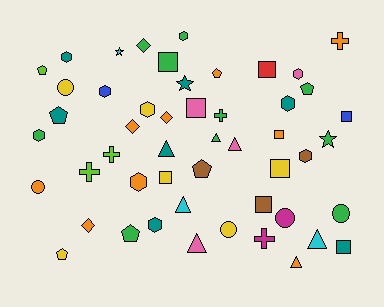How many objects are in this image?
There are 50 objects.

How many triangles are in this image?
There are 7 triangles.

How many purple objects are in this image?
There are no purple objects.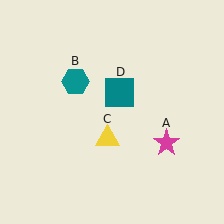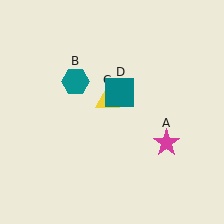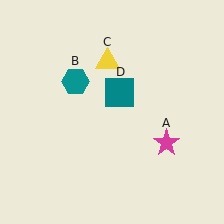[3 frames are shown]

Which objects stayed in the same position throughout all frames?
Magenta star (object A) and teal hexagon (object B) and teal square (object D) remained stationary.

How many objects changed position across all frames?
1 object changed position: yellow triangle (object C).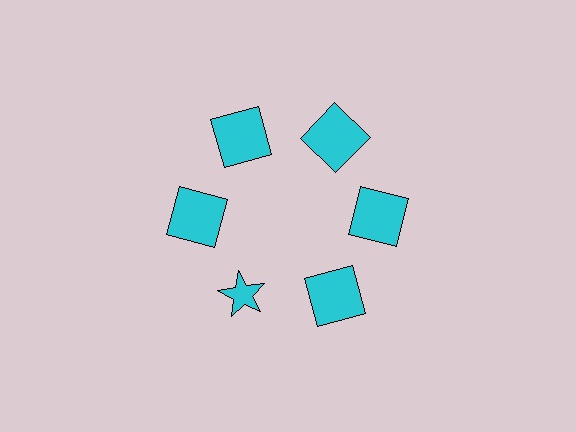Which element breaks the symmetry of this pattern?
The cyan star at roughly the 7 o'clock position breaks the symmetry. All other shapes are cyan squares.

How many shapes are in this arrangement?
There are 6 shapes arranged in a ring pattern.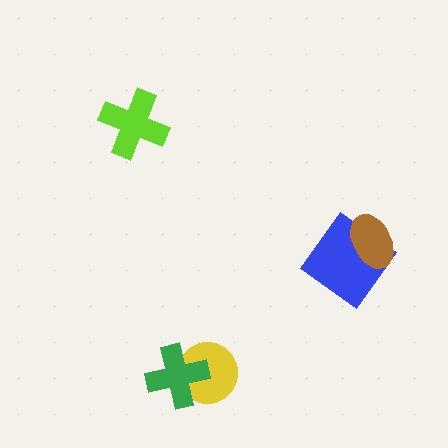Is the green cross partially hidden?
No, no other shape covers it.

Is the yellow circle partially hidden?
Yes, it is partially covered by another shape.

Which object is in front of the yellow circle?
The green cross is in front of the yellow circle.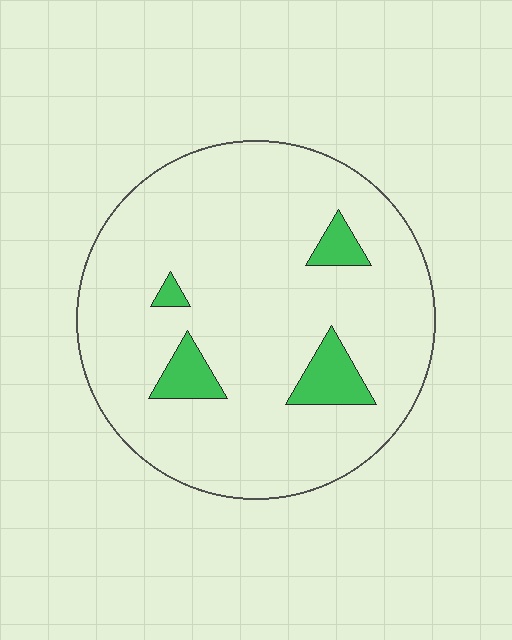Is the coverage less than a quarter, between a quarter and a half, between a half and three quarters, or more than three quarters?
Less than a quarter.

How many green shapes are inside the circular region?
4.